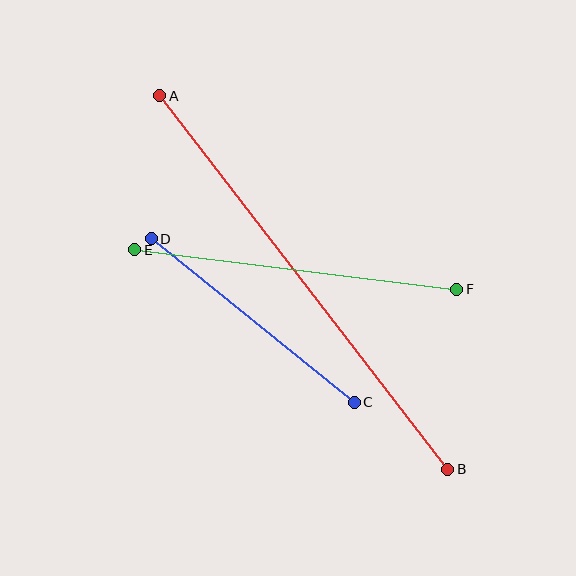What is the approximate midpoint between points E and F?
The midpoint is at approximately (296, 269) pixels.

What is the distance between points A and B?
The distance is approximately 471 pixels.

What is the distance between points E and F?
The distance is approximately 324 pixels.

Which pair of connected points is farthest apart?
Points A and B are farthest apart.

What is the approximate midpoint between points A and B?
The midpoint is at approximately (304, 282) pixels.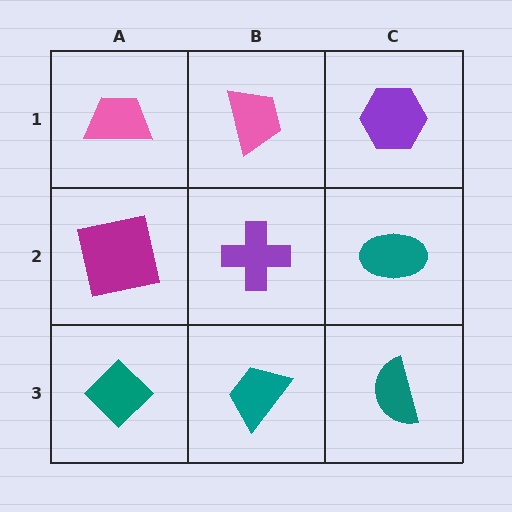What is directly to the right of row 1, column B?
A purple hexagon.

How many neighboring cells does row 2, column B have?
4.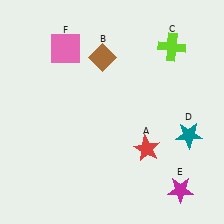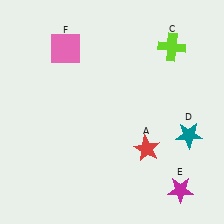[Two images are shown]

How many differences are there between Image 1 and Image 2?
There is 1 difference between the two images.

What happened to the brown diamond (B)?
The brown diamond (B) was removed in Image 2. It was in the top-left area of Image 1.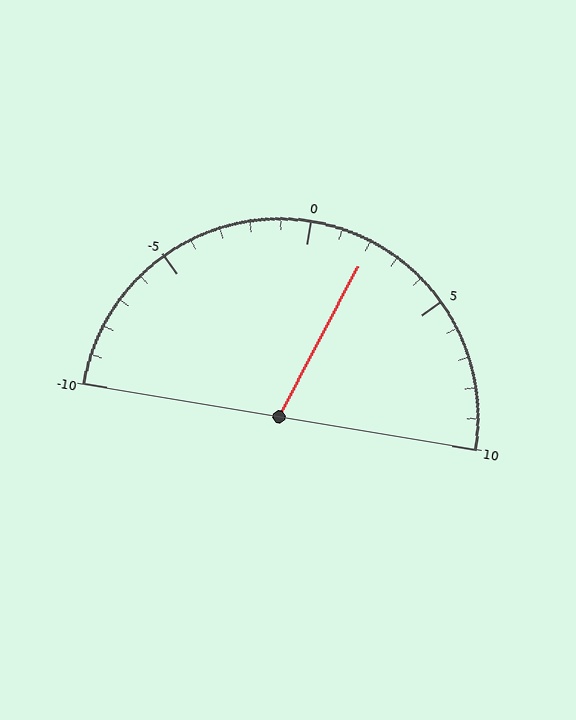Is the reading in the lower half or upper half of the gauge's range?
The reading is in the upper half of the range (-10 to 10).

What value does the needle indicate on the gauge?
The needle indicates approximately 2.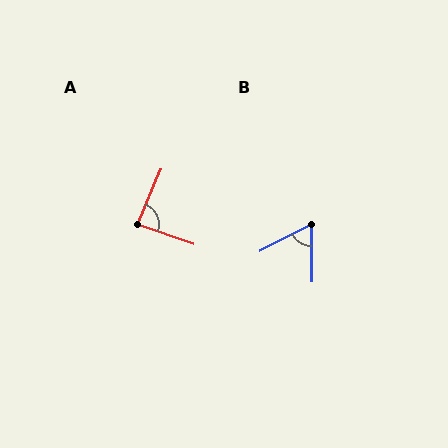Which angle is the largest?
A, at approximately 86 degrees.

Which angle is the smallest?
B, at approximately 63 degrees.